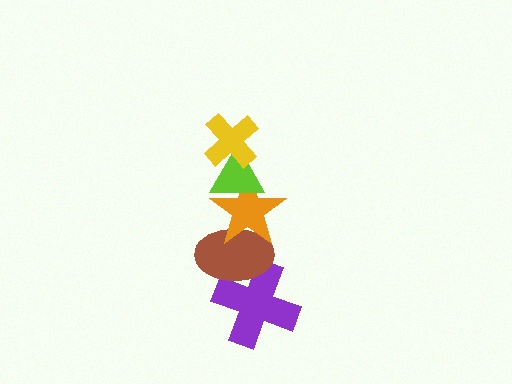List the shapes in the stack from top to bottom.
From top to bottom: the yellow cross, the lime triangle, the orange star, the brown ellipse, the purple cross.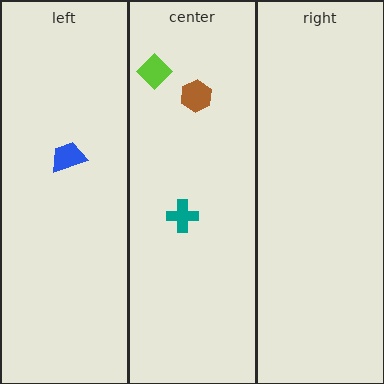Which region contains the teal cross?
The center region.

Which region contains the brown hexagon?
The center region.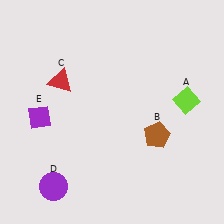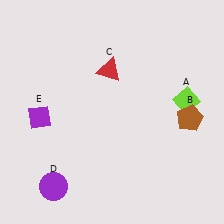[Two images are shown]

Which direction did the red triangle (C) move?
The red triangle (C) moved right.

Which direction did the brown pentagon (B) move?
The brown pentagon (B) moved right.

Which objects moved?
The objects that moved are: the brown pentagon (B), the red triangle (C).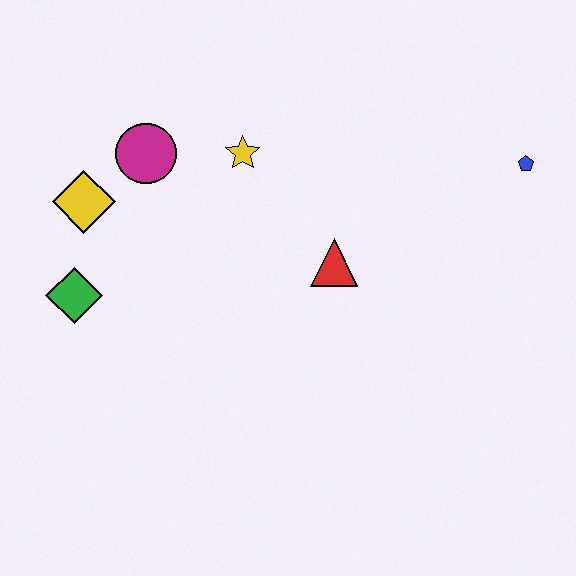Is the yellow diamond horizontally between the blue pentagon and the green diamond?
Yes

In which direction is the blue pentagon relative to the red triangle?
The blue pentagon is to the right of the red triangle.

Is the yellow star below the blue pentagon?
No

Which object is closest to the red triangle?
The yellow star is closest to the red triangle.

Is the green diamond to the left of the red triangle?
Yes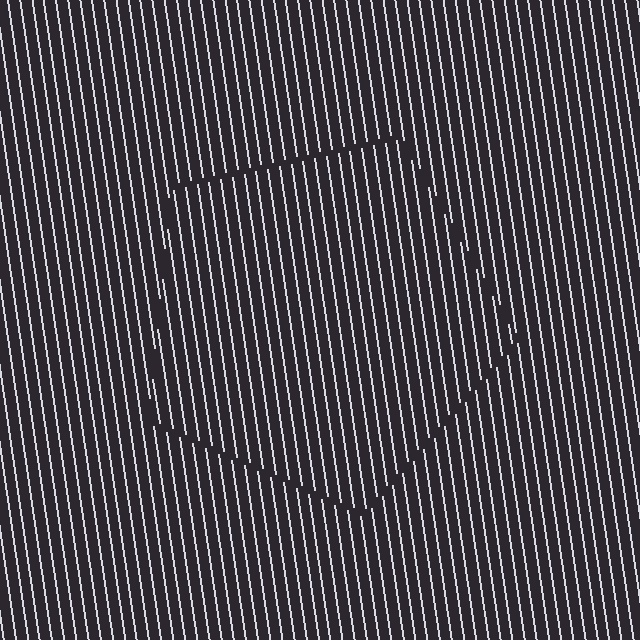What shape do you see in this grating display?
An illusory pentagon. The interior of the shape contains the same grating, shifted by half a period — the contour is defined by the phase discontinuity where line-ends from the inner and outer gratings abut.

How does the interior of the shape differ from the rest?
The interior of the shape contains the same grating, shifted by half a period — the contour is defined by the phase discontinuity where line-ends from the inner and outer gratings abut.